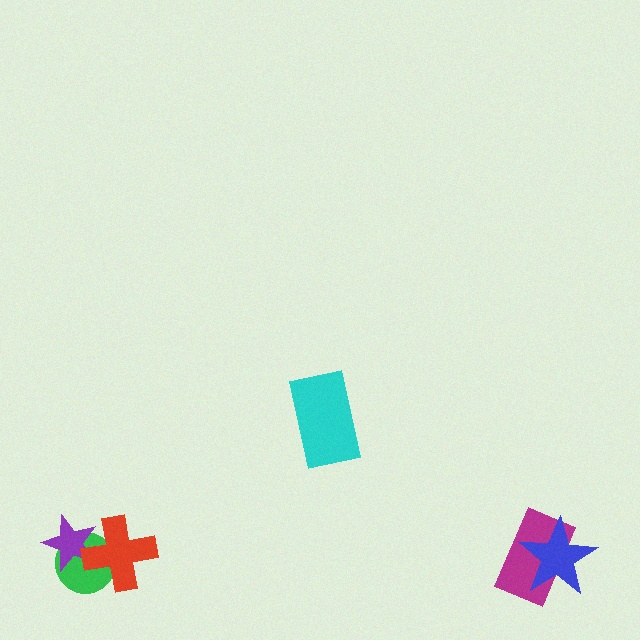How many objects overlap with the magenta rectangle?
1 object overlaps with the magenta rectangle.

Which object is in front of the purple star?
The red cross is in front of the purple star.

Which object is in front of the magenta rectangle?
The blue star is in front of the magenta rectangle.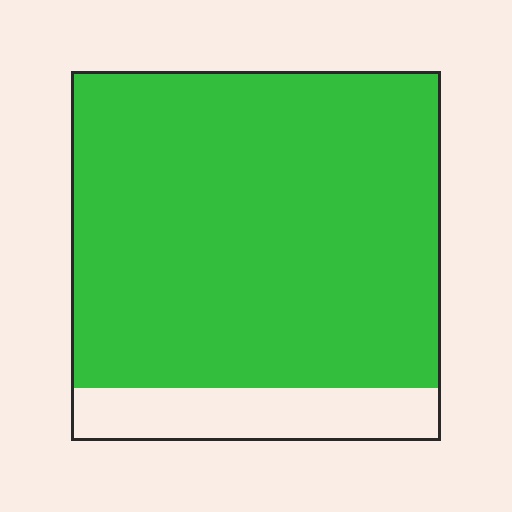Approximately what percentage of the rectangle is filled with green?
Approximately 85%.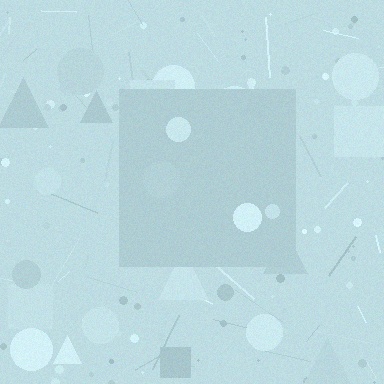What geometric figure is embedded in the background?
A square is embedded in the background.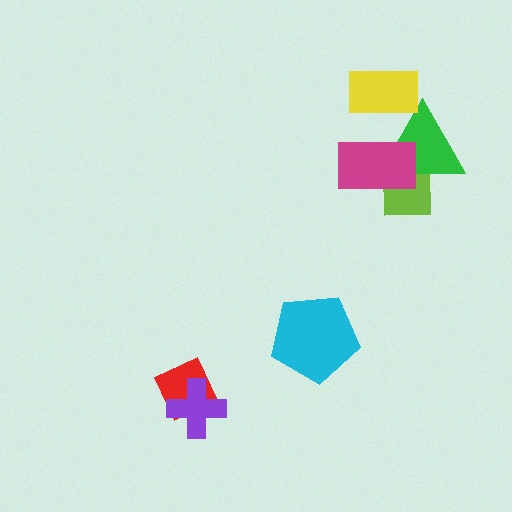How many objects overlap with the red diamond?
1 object overlaps with the red diamond.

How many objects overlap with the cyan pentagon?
0 objects overlap with the cyan pentagon.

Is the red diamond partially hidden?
Yes, it is partially covered by another shape.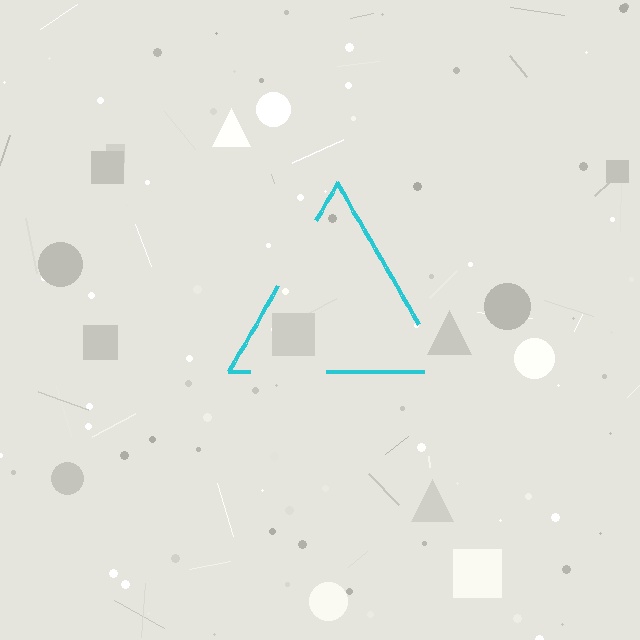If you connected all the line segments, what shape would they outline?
They would outline a triangle.